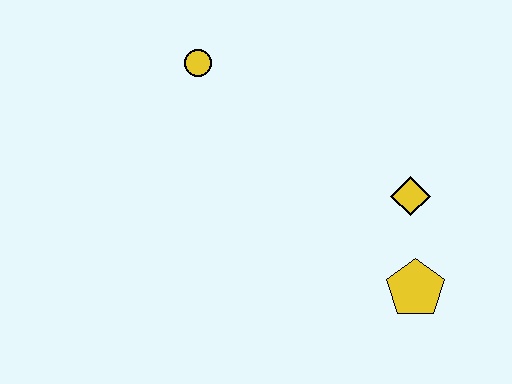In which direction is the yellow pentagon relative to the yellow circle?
The yellow pentagon is below the yellow circle.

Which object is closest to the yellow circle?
The yellow diamond is closest to the yellow circle.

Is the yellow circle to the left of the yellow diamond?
Yes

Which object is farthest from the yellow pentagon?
The yellow circle is farthest from the yellow pentagon.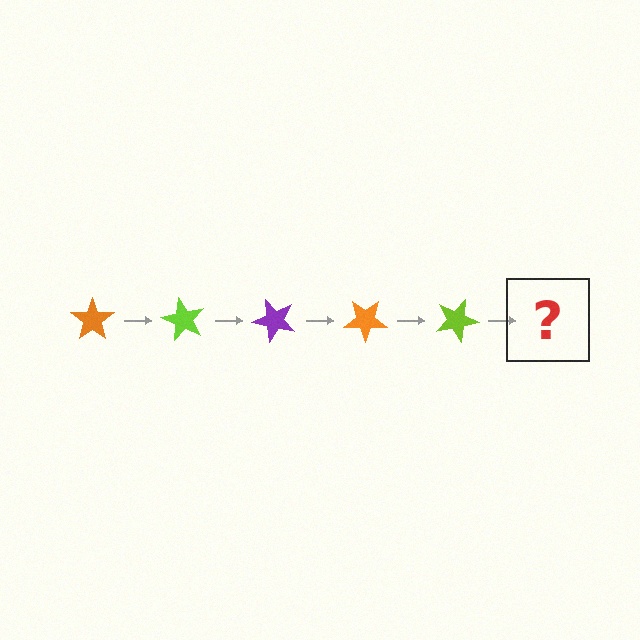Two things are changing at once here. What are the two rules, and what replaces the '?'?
The two rules are that it rotates 60 degrees each step and the color cycles through orange, lime, and purple. The '?' should be a purple star, rotated 300 degrees from the start.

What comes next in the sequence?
The next element should be a purple star, rotated 300 degrees from the start.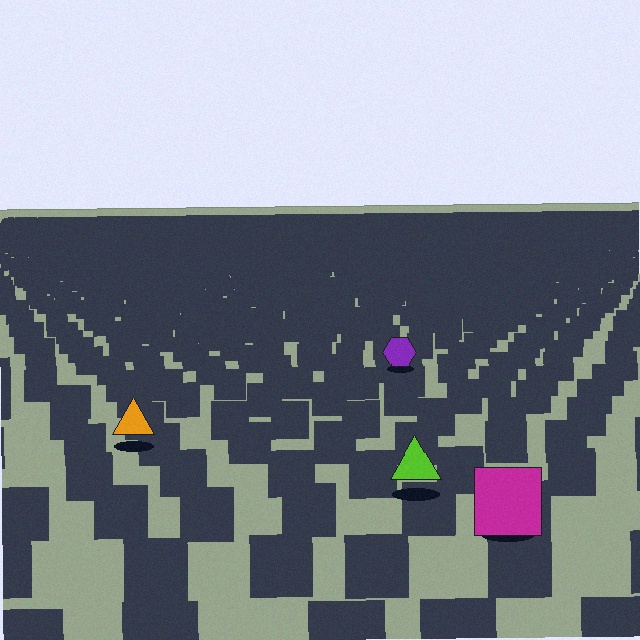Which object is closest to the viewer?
The magenta square is closest. The texture marks near it are larger and more spread out.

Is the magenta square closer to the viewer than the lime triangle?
Yes. The magenta square is closer — you can tell from the texture gradient: the ground texture is coarser near it.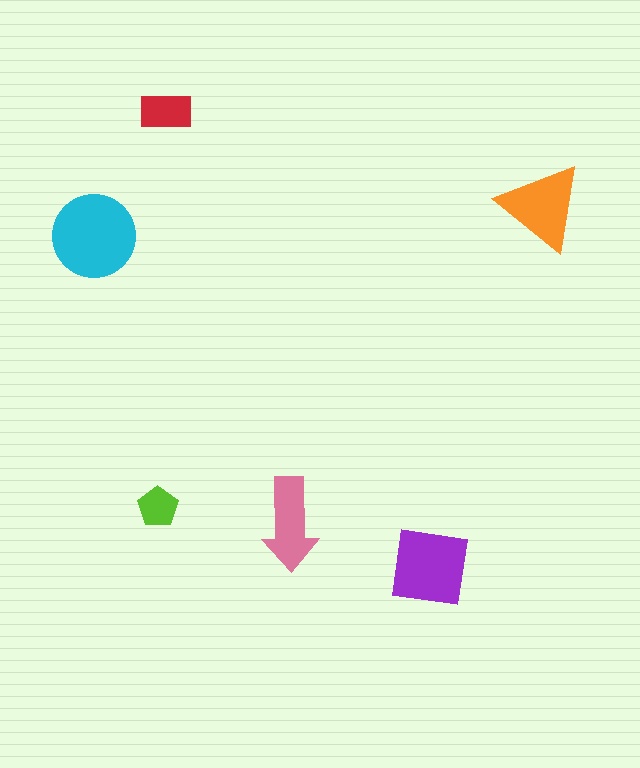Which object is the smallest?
The lime pentagon.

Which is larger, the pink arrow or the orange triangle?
The orange triangle.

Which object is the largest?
The cyan circle.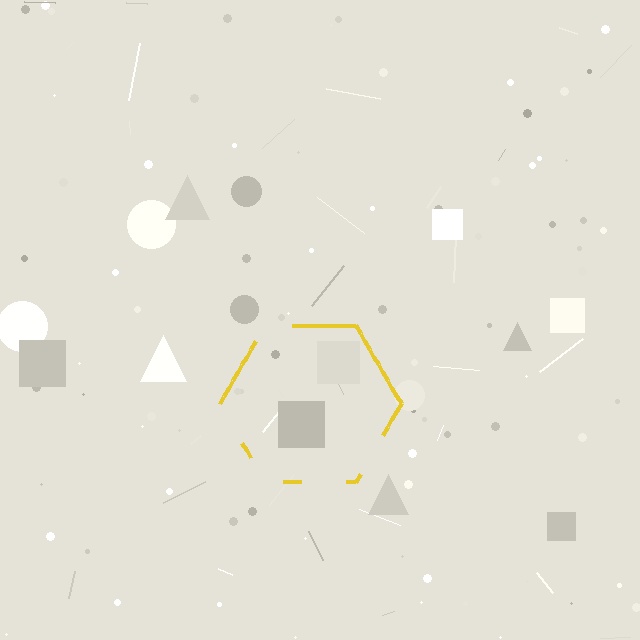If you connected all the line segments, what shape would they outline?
They would outline a hexagon.